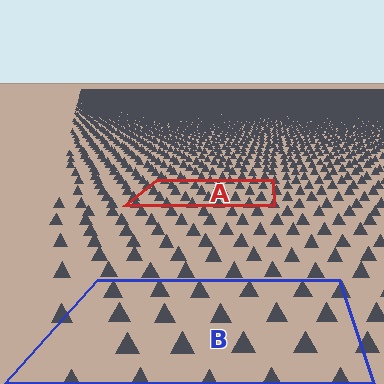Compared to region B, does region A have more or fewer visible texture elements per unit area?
Region A has more texture elements per unit area — they are packed more densely because it is farther away.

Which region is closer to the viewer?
Region B is closer. The texture elements there are larger and more spread out.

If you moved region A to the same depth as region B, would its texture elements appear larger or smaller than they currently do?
They would appear larger. At a closer depth, the same texture elements are projected at a bigger on-screen size.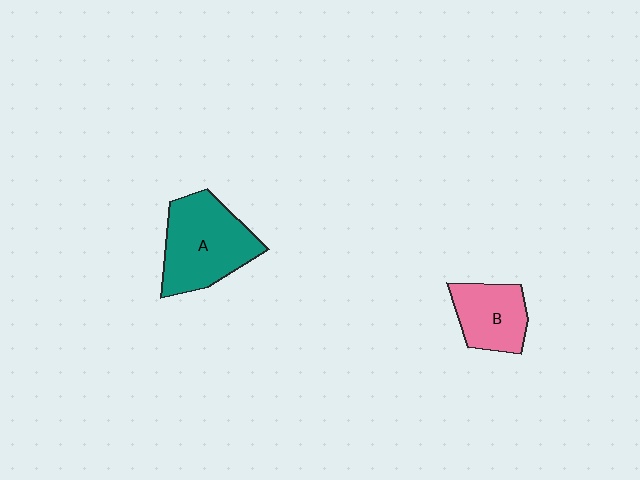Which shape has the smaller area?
Shape B (pink).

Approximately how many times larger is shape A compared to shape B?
Approximately 1.6 times.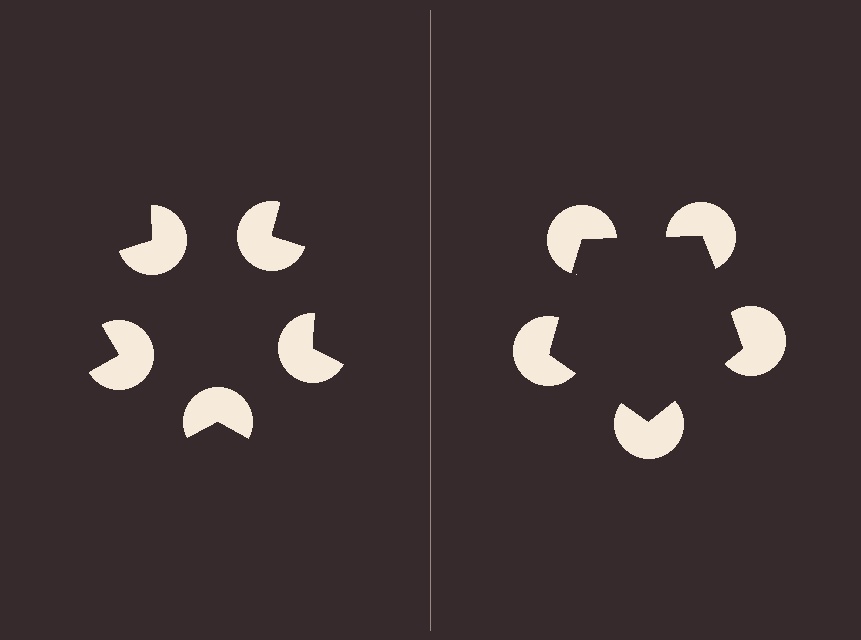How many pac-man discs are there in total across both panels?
10 — 5 on each side.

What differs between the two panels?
The pac-man discs are positioned identically on both sides; only the wedge orientations differ. On the right they align to a pentagon; on the left they are misaligned.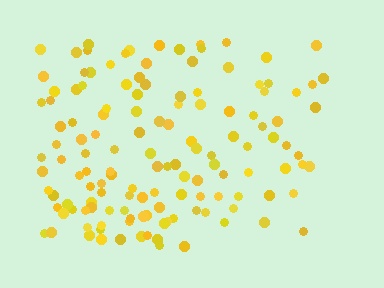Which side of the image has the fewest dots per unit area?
The right.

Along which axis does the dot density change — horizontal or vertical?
Horizontal.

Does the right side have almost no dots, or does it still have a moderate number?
Still a moderate number, just noticeably fewer than the left.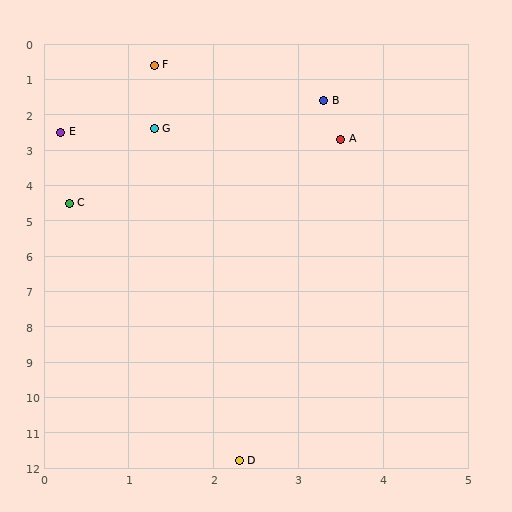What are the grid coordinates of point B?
Point B is at approximately (3.3, 1.6).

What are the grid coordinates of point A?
Point A is at approximately (3.5, 2.7).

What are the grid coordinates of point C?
Point C is at approximately (0.3, 4.5).